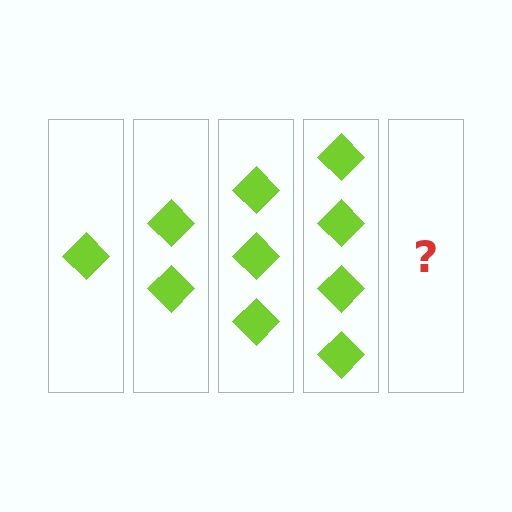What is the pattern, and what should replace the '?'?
The pattern is that each step adds one more diamond. The '?' should be 5 diamonds.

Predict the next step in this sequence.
The next step is 5 diamonds.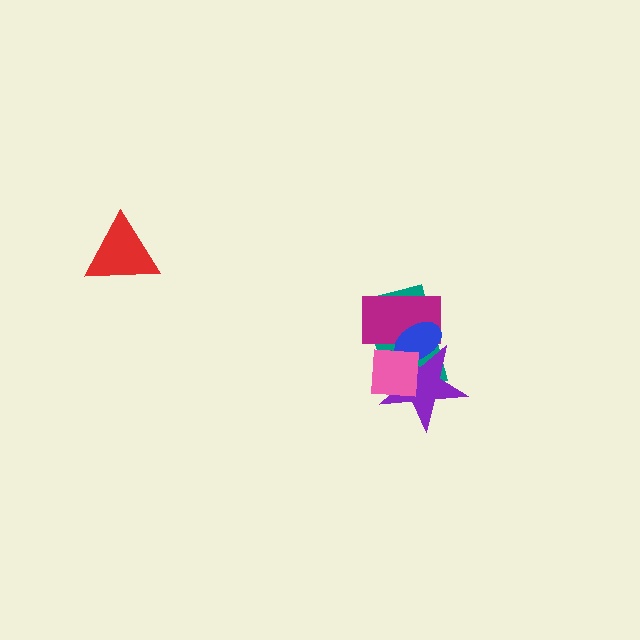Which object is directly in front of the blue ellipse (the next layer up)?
The purple star is directly in front of the blue ellipse.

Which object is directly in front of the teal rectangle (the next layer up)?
The magenta rectangle is directly in front of the teal rectangle.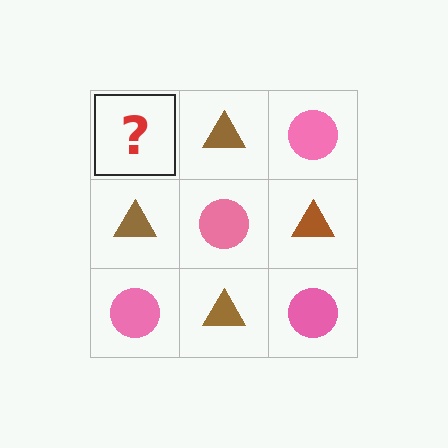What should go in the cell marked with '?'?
The missing cell should contain a pink circle.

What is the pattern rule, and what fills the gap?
The rule is that it alternates pink circle and brown triangle in a checkerboard pattern. The gap should be filled with a pink circle.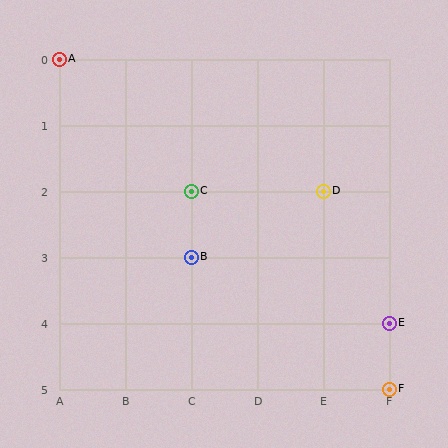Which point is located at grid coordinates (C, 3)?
Point B is at (C, 3).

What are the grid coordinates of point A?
Point A is at grid coordinates (A, 0).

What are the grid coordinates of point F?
Point F is at grid coordinates (F, 5).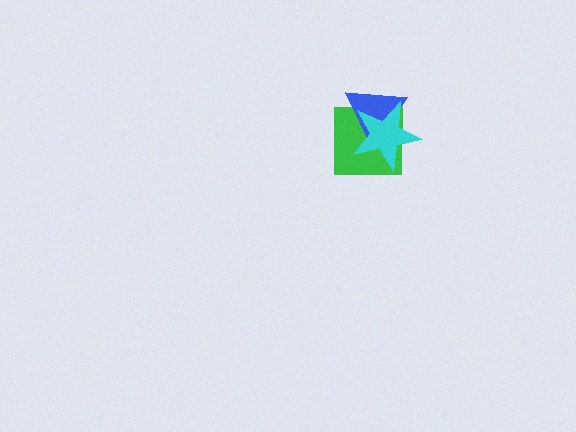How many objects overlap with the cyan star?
2 objects overlap with the cyan star.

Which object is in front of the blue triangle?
The cyan star is in front of the blue triangle.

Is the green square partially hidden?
Yes, it is partially covered by another shape.